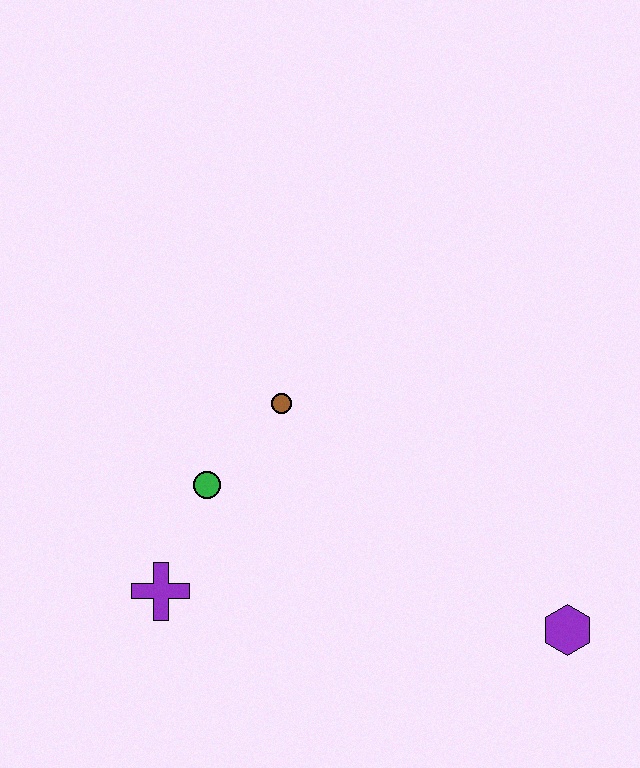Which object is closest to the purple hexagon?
The brown circle is closest to the purple hexagon.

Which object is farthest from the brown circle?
The purple hexagon is farthest from the brown circle.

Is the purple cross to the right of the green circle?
No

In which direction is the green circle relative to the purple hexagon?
The green circle is to the left of the purple hexagon.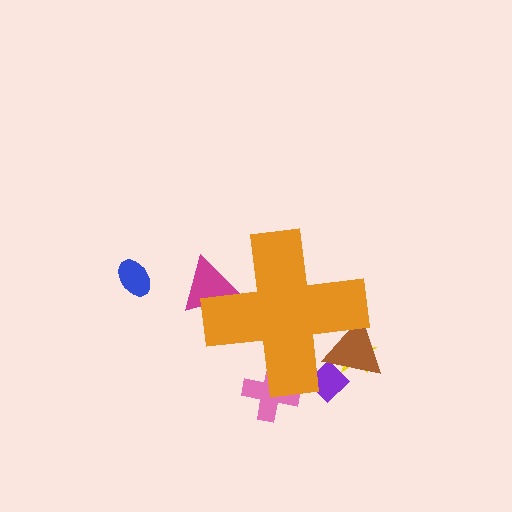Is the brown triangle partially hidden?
Yes, the brown triangle is partially hidden behind the orange cross.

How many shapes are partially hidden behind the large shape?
5 shapes are partially hidden.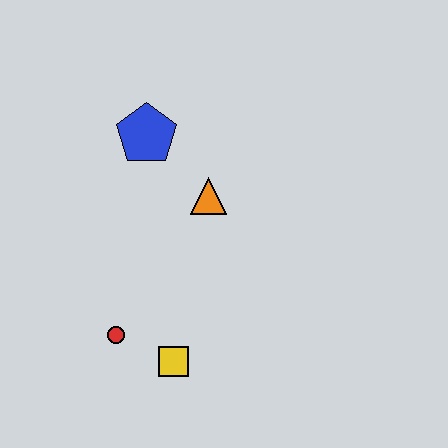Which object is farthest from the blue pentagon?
The yellow square is farthest from the blue pentagon.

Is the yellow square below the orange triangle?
Yes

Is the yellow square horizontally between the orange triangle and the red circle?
Yes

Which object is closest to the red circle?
The yellow square is closest to the red circle.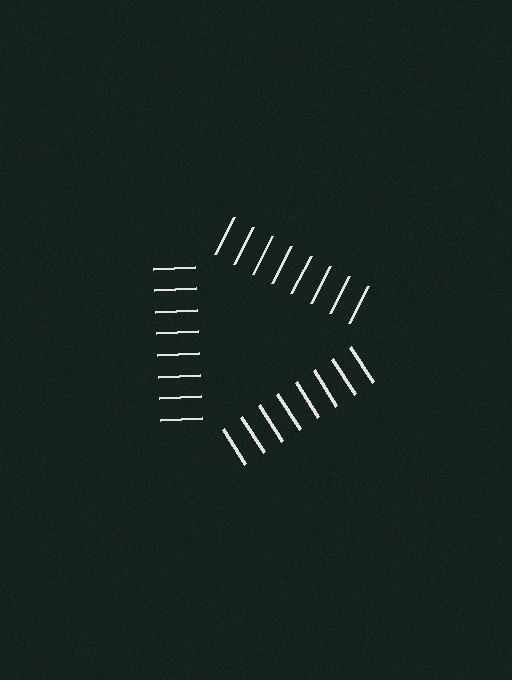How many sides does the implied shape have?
3 sides — the line-ends trace a triangle.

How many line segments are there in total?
24 — 8 along each of the 3 edges.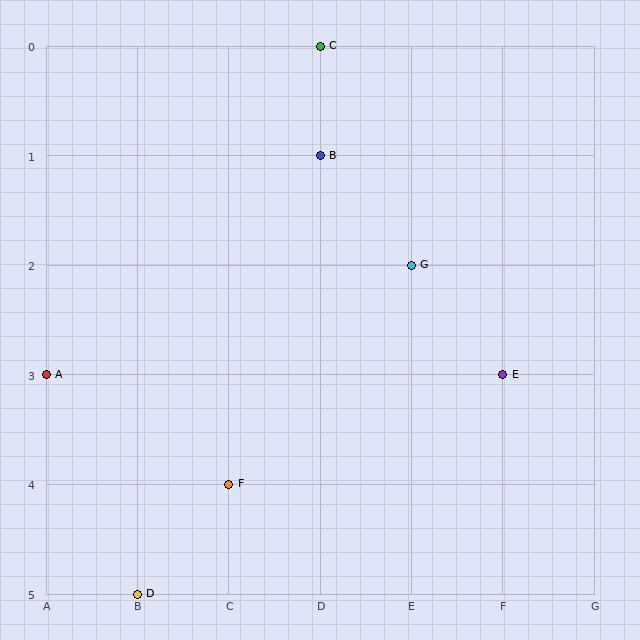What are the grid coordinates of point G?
Point G is at grid coordinates (E, 2).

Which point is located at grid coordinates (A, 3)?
Point A is at (A, 3).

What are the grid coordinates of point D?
Point D is at grid coordinates (B, 5).